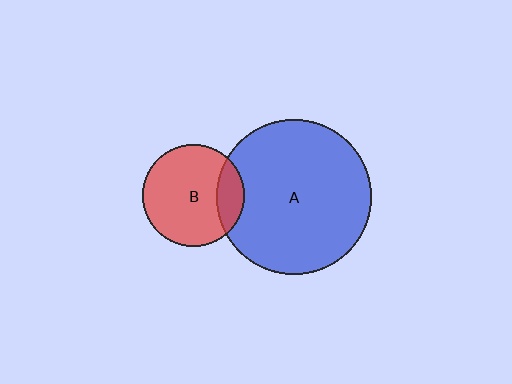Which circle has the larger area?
Circle A (blue).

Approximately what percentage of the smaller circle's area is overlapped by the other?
Approximately 20%.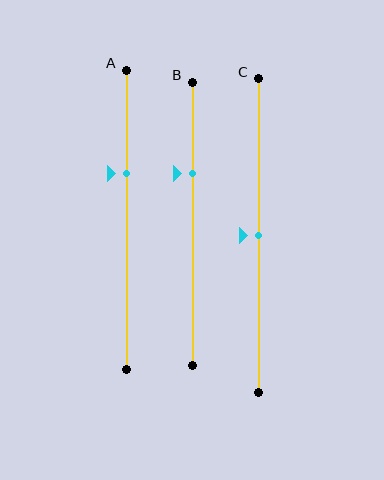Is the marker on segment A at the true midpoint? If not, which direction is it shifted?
No, the marker on segment A is shifted upward by about 15% of the segment length.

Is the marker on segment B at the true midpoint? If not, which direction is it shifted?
No, the marker on segment B is shifted upward by about 18% of the segment length.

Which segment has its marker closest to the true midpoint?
Segment C has its marker closest to the true midpoint.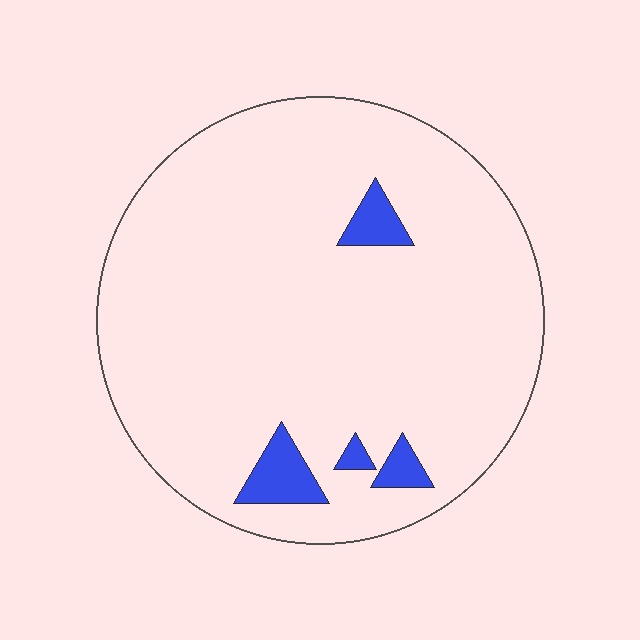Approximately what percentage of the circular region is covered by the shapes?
Approximately 5%.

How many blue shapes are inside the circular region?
4.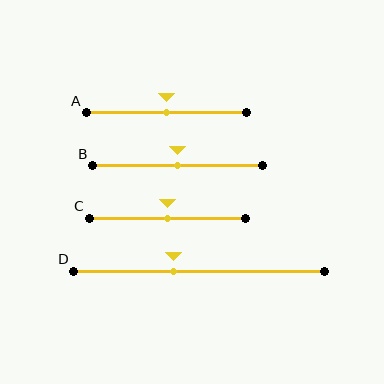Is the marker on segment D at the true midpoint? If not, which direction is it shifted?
No, the marker on segment D is shifted to the left by about 10% of the segment length.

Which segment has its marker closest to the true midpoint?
Segment A has its marker closest to the true midpoint.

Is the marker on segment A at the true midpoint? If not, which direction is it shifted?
Yes, the marker on segment A is at the true midpoint.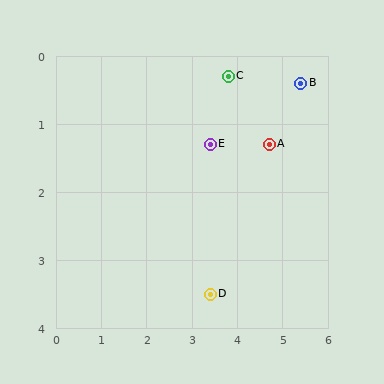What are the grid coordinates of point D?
Point D is at approximately (3.4, 3.5).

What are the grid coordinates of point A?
Point A is at approximately (4.7, 1.3).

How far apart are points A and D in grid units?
Points A and D are about 2.6 grid units apart.